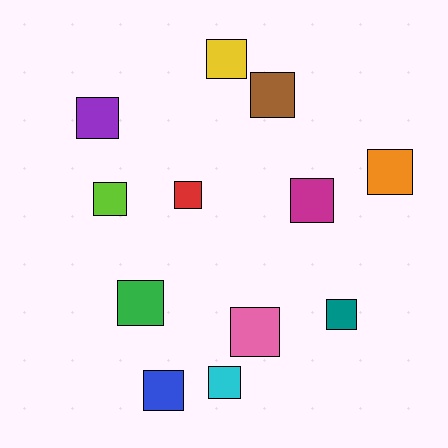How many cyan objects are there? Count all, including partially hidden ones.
There is 1 cyan object.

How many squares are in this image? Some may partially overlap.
There are 12 squares.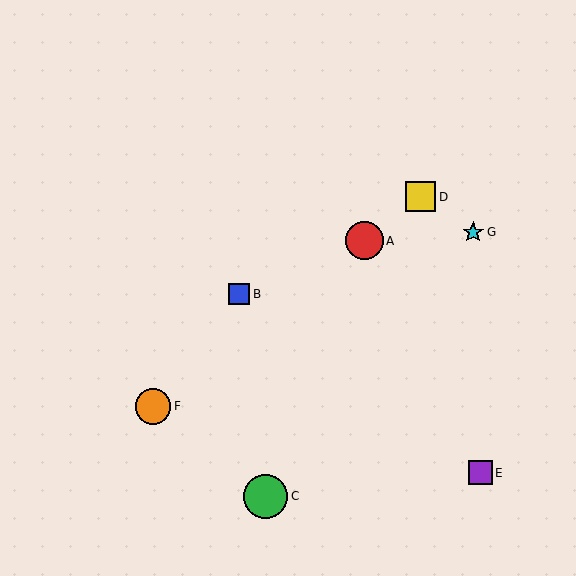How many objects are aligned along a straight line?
3 objects (A, D, F) are aligned along a straight line.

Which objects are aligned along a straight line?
Objects A, D, F are aligned along a straight line.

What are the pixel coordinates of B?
Object B is at (239, 294).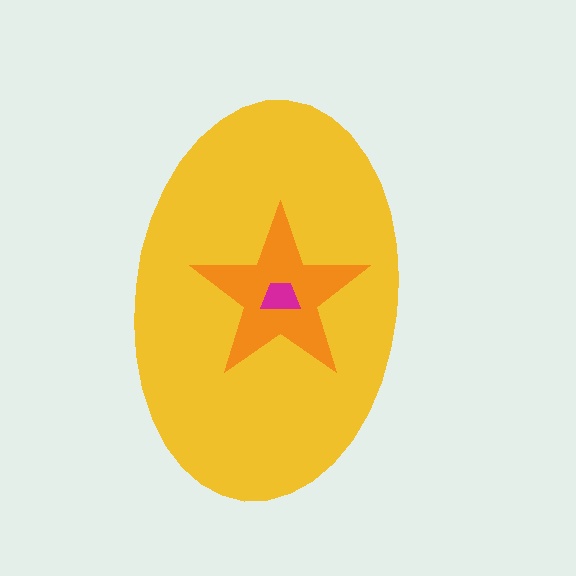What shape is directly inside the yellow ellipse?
The orange star.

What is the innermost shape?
The magenta trapezoid.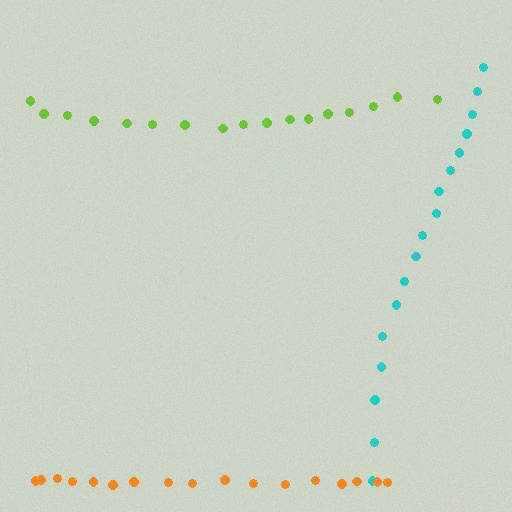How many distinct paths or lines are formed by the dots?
There are 3 distinct paths.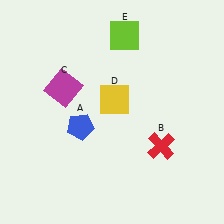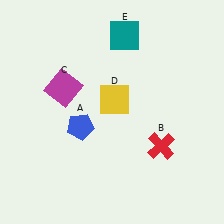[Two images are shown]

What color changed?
The square (E) changed from lime in Image 1 to teal in Image 2.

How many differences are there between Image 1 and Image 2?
There is 1 difference between the two images.